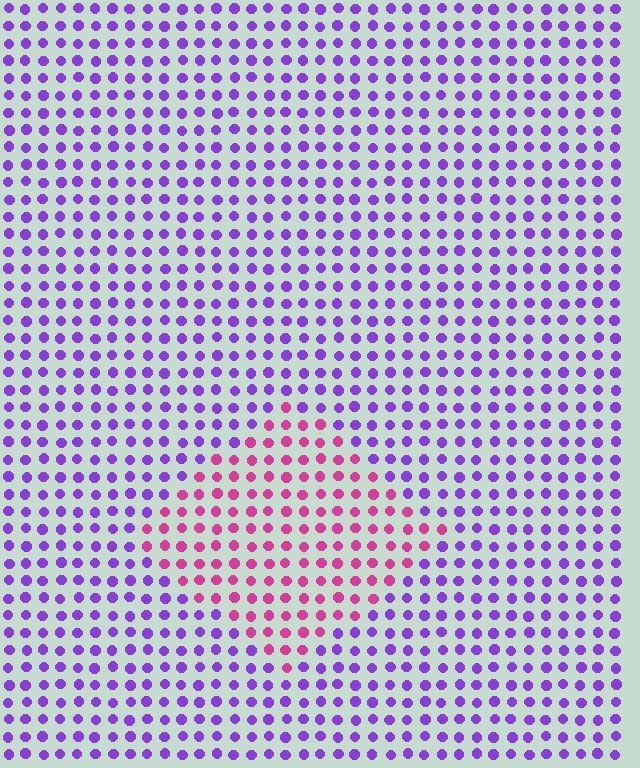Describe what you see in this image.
The image is filled with small purple elements in a uniform arrangement. A diamond-shaped region is visible where the elements are tinted to a slightly different hue, forming a subtle color boundary.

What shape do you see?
I see a diamond.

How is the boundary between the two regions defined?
The boundary is defined purely by a slight shift in hue (about 53 degrees). Spacing, size, and orientation are identical on both sides.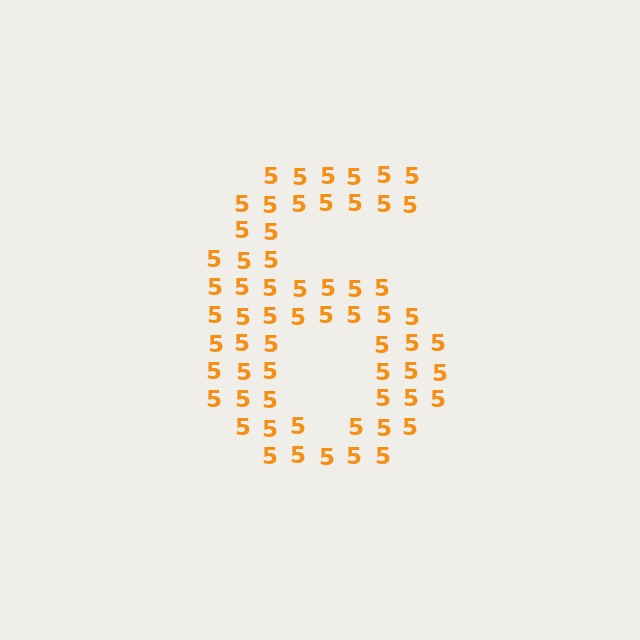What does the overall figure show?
The overall figure shows the digit 6.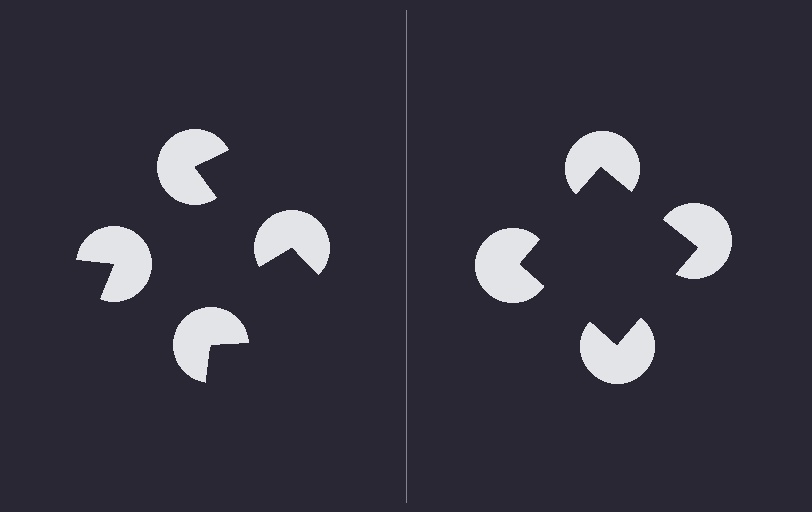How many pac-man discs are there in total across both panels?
8 — 4 on each side.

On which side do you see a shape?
An illusory square appears on the right side. On the left side the wedge cuts are rotated, so no coherent shape forms.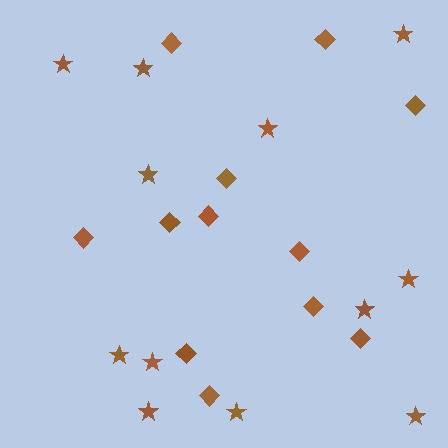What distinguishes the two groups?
There are 2 groups: one group of stars (12) and one group of diamonds (12).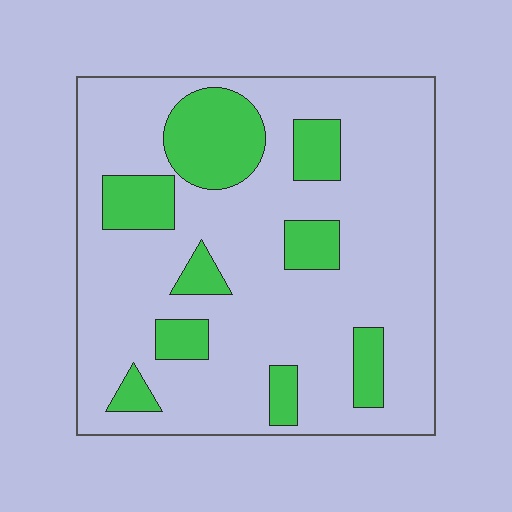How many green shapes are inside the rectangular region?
9.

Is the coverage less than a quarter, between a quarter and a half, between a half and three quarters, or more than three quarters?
Less than a quarter.